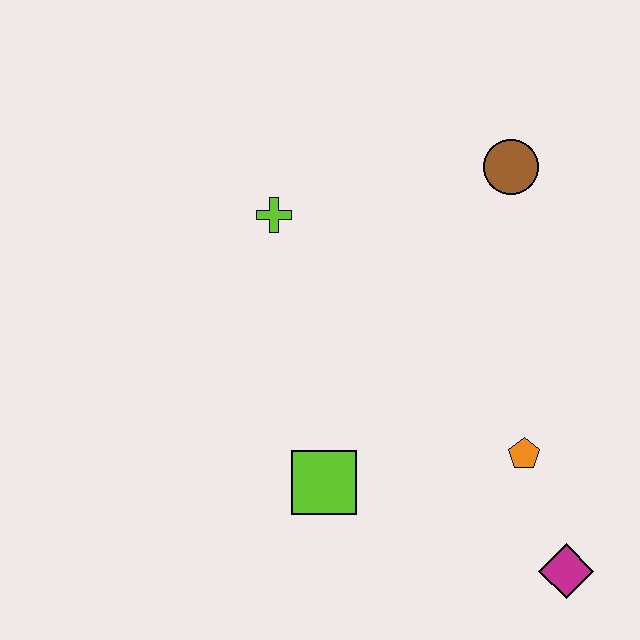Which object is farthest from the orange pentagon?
The lime cross is farthest from the orange pentagon.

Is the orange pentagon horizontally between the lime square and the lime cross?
No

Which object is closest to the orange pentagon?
The magenta diamond is closest to the orange pentagon.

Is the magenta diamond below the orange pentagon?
Yes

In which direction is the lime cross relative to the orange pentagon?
The lime cross is to the left of the orange pentagon.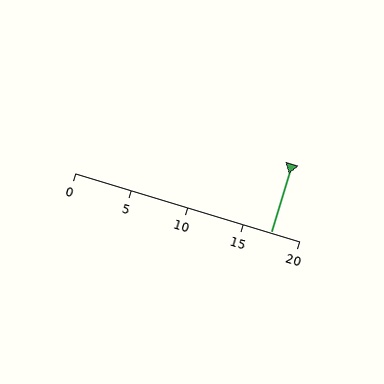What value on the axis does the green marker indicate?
The marker indicates approximately 17.5.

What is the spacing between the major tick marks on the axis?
The major ticks are spaced 5 apart.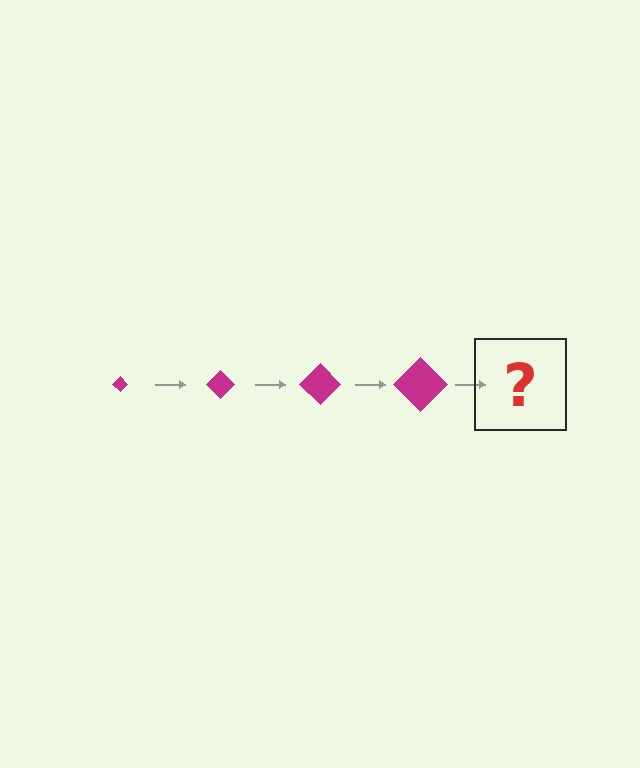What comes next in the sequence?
The next element should be a magenta diamond, larger than the previous one.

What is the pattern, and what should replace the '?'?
The pattern is that the diamond gets progressively larger each step. The '?' should be a magenta diamond, larger than the previous one.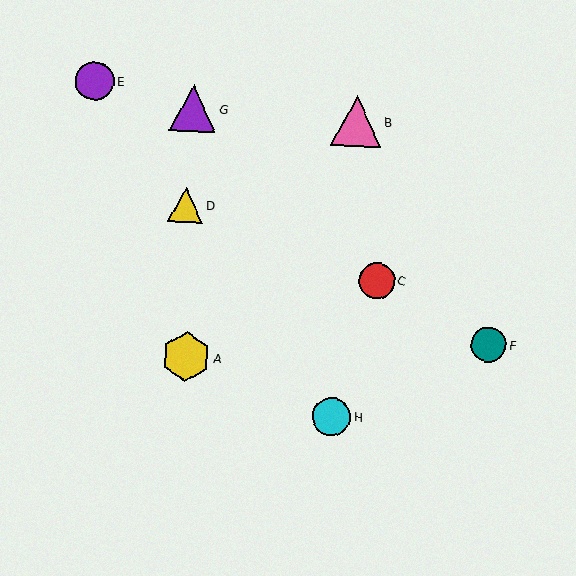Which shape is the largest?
The pink triangle (labeled B) is the largest.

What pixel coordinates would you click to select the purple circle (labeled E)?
Click at (95, 81) to select the purple circle E.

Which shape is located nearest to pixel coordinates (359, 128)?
The pink triangle (labeled B) at (356, 121) is nearest to that location.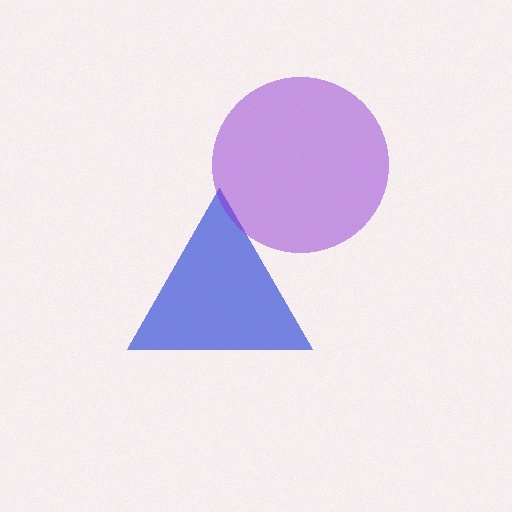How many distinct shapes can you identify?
There are 2 distinct shapes: a blue triangle, a purple circle.